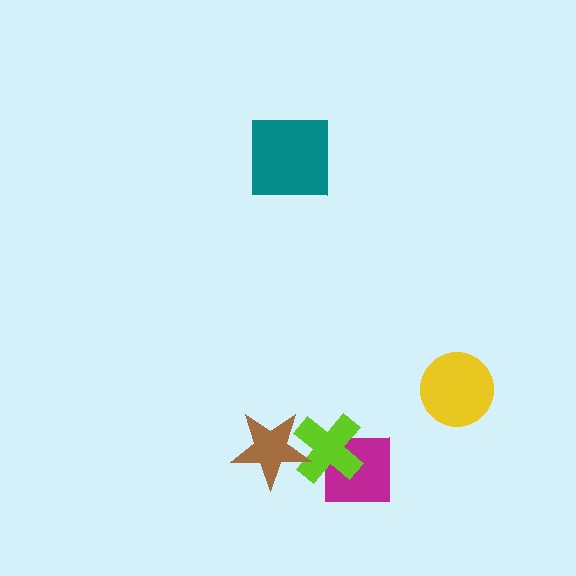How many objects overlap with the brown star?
1 object overlaps with the brown star.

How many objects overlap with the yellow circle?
0 objects overlap with the yellow circle.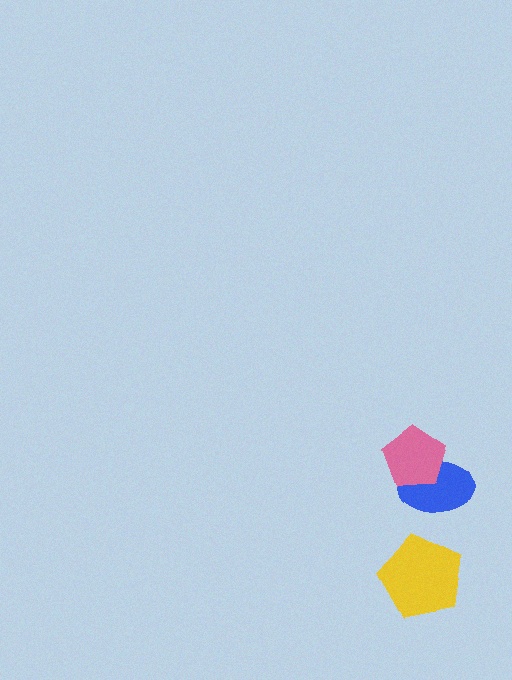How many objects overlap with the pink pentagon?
1 object overlaps with the pink pentagon.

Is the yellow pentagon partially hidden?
No, no other shape covers it.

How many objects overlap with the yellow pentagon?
0 objects overlap with the yellow pentagon.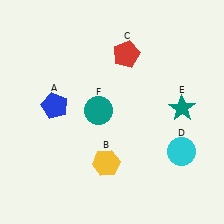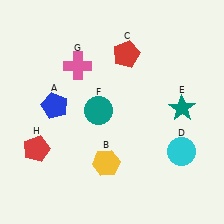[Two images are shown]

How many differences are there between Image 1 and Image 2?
There are 2 differences between the two images.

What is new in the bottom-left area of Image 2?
A red pentagon (H) was added in the bottom-left area of Image 2.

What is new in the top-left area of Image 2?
A pink cross (G) was added in the top-left area of Image 2.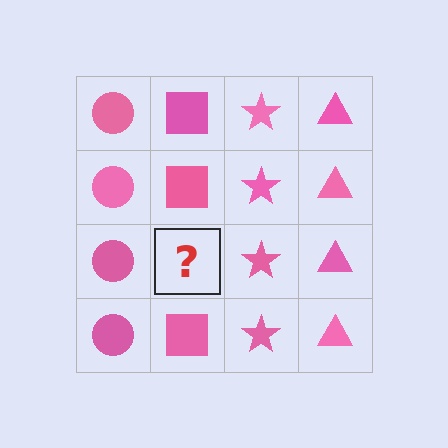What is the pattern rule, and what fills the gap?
The rule is that each column has a consistent shape. The gap should be filled with a pink square.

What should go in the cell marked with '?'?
The missing cell should contain a pink square.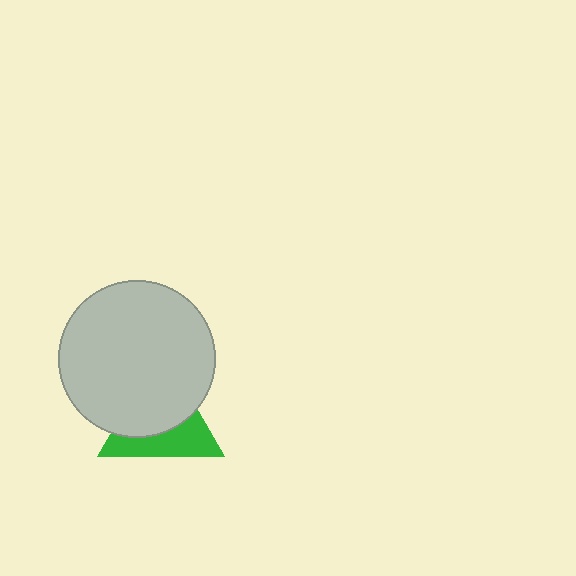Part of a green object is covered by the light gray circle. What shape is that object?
It is a triangle.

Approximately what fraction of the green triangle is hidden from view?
Roughly 56% of the green triangle is hidden behind the light gray circle.